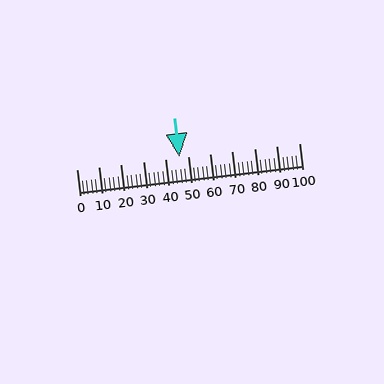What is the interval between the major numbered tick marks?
The major tick marks are spaced 10 units apart.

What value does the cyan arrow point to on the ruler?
The cyan arrow points to approximately 46.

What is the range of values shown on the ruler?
The ruler shows values from 0 to 100.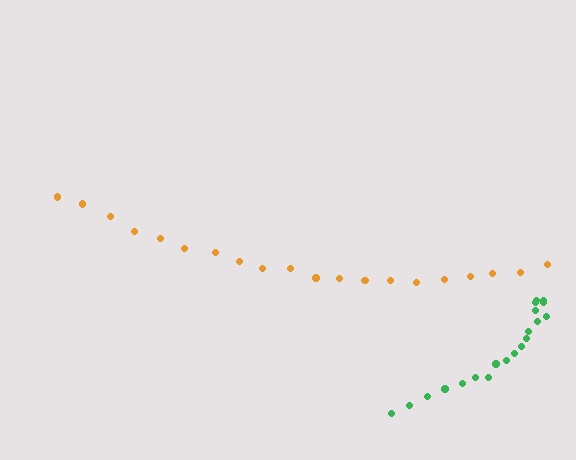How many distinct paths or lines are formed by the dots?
There are 2 distinct paths.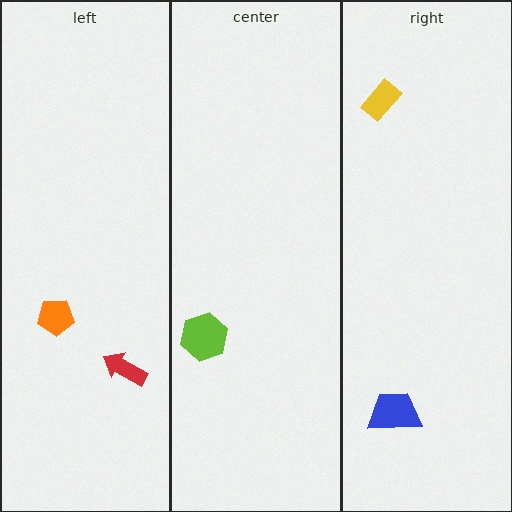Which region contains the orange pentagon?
The left region.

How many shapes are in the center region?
1.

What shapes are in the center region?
The lime hexagon.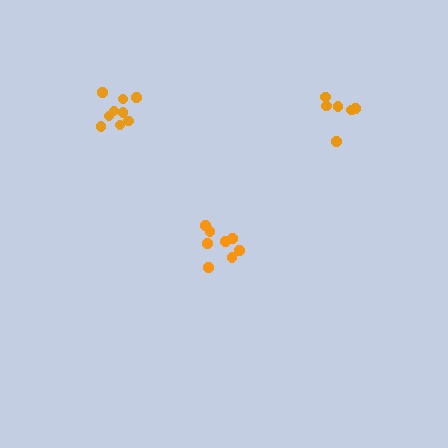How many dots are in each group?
Group 1: 9 dots, Group 2: 8 dots, Group 3: 6 dots (23 total).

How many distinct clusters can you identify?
There are 3 distinct clusters.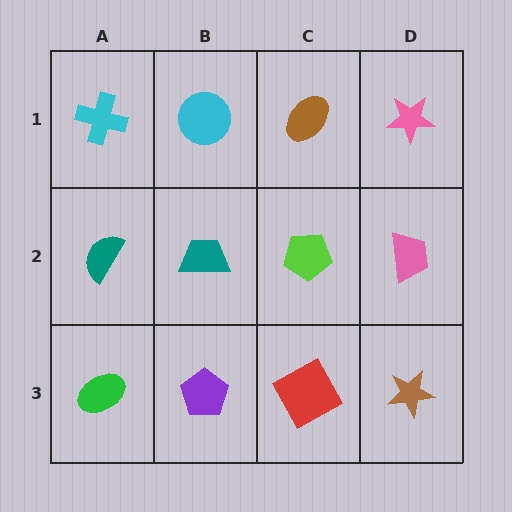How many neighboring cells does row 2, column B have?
4.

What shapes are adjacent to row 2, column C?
A brown ellipse (row 1, column C), a red square (row 3, column C), a teal trapezoid (row 2, column B), a pink trapezoid (row 2, column D).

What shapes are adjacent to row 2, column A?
A cyan cross (row 1, column A), a green ellipse (row 3, column A), a teal trapezoid (row 2, column B).